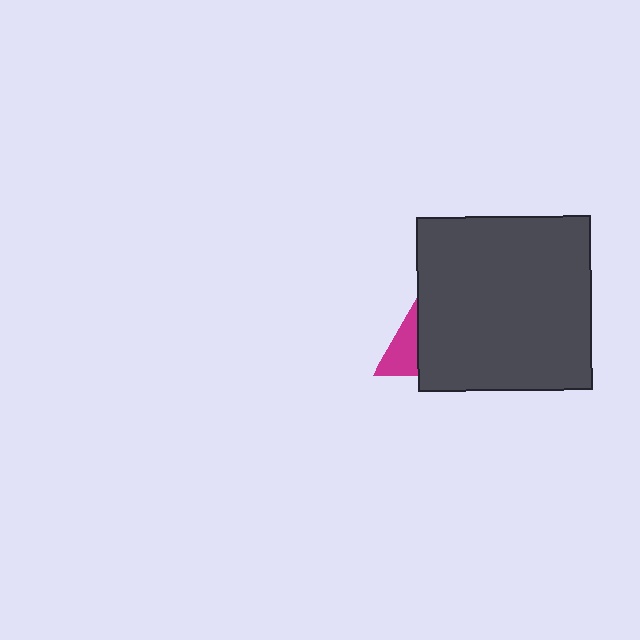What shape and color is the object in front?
The object in front is a dark gray square.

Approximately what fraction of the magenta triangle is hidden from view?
Roughly 59% of the magenta triangle is hidden behind the dark gray square.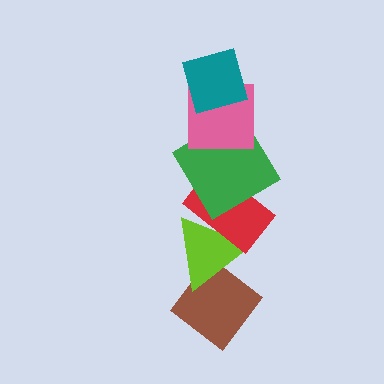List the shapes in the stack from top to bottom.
From top to bottom: the teal diamond, the pink square, the green diamond, the red rectangle, the lime triangle, the brown diamond.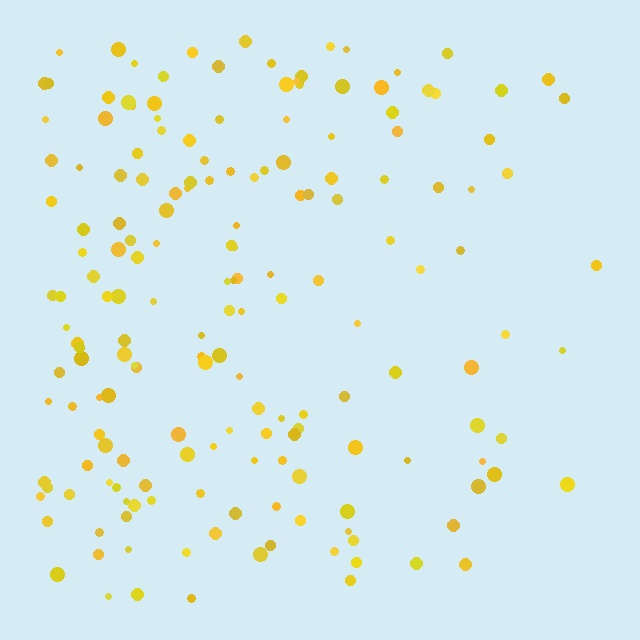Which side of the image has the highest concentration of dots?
The left.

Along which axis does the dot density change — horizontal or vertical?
Horizontal.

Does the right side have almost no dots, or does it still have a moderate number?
Still a moderate number, just noticeably fewer than the left.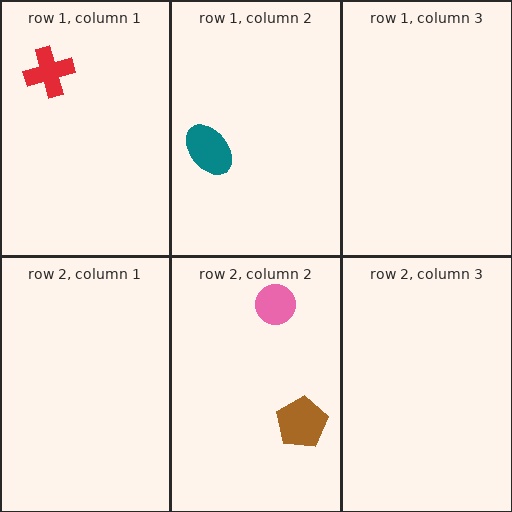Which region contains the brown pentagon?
The row 2, column 2 region.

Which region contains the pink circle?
The row 2, column 2 region.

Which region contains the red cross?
The row 1, column 1 region.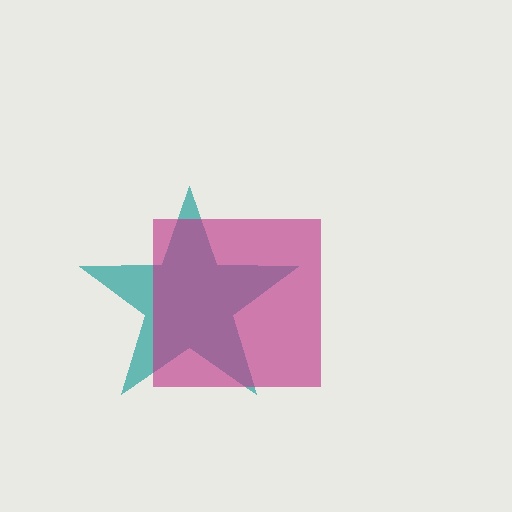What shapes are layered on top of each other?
The layered shapes are: a teal star, a magenta square.